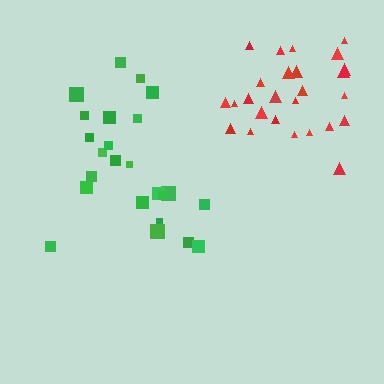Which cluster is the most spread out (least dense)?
Green.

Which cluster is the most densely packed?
Red.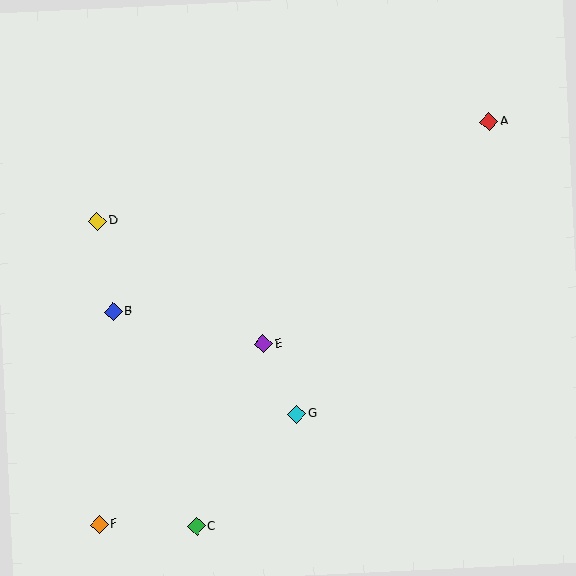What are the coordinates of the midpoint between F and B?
The midpoint between F and B is at (106, 418).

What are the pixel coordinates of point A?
Point A is at (489, 122).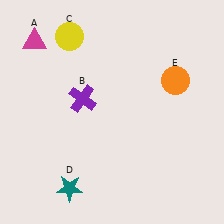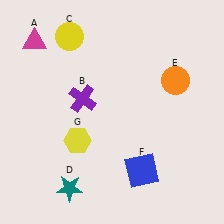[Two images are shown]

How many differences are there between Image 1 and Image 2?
There are 2 differences between the two images.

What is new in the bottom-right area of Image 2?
A blue square (F) was added in the bottom-right area of Image 2.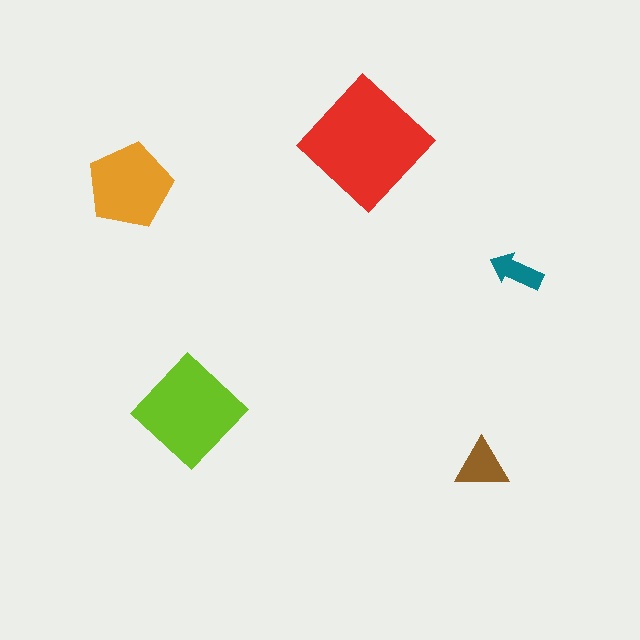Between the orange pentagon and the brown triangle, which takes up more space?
The orange pentagon.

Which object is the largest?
The red diamond.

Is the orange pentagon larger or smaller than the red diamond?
Smaller.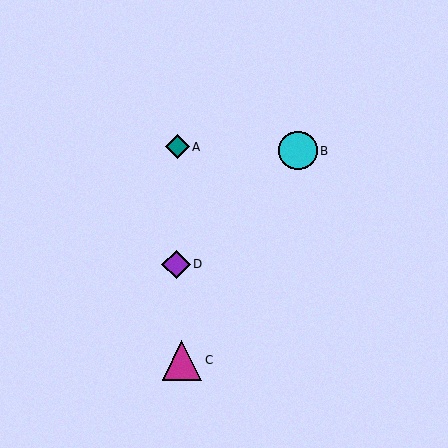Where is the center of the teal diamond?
The center of the teal diamond is at (177, 147).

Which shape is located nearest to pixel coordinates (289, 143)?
The cyan circle (labeled B) at (298, 151) is nearest to that location.